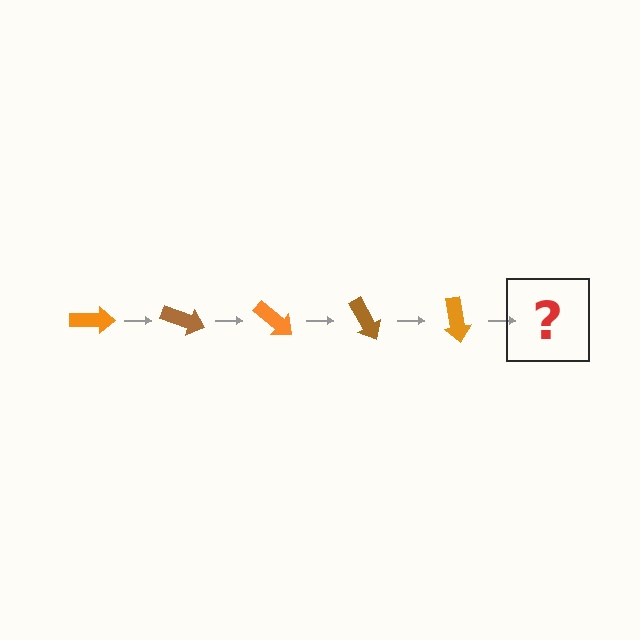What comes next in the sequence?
The next element should be a brown arrow, rotated 100 degrees from the start.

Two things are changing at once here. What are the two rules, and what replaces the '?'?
The two rules are that it rotates 20 degrees each step and the color cycles through orange and brown. The '?' should be a brown arrow, rotated 100 degrees from the start.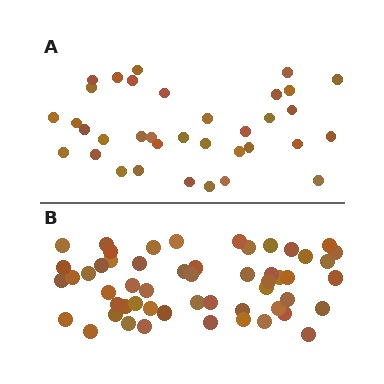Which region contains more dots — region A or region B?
Region B (the bottom region) has more dots.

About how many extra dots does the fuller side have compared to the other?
Region B has approximately 20 more dots than region A.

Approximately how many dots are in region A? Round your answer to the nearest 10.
About 40 dots. (The exact count is 35, which rounds to 40.)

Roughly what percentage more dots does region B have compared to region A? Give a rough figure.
About 55% more.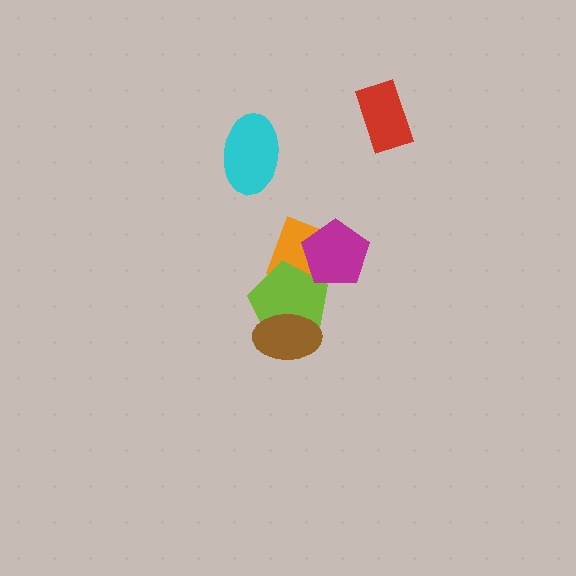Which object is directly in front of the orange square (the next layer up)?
The lime pentagon is directly in front of the orange square.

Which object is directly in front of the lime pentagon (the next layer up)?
The brown ellipse is directly in front of the lime pentagon.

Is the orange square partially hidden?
Yes, it is partially covered by another shape.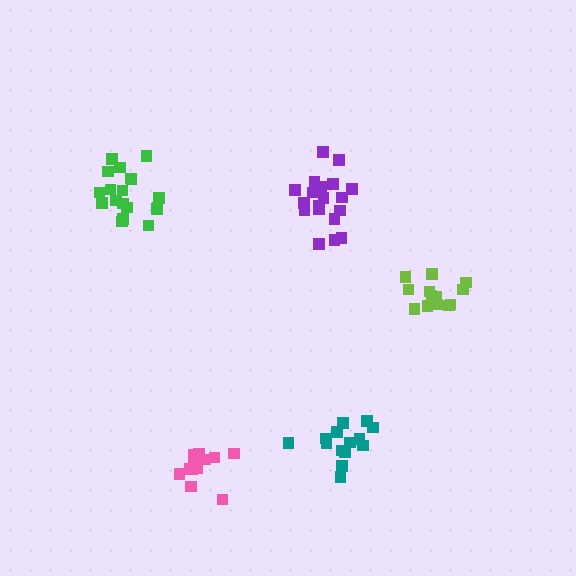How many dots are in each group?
Group 1: 19 dots, Group 2: 13 dots, Group 3: 14 dots, Group 4: 13 dots, Group 5: 19 dots (78 total).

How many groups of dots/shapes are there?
There are 5 groups.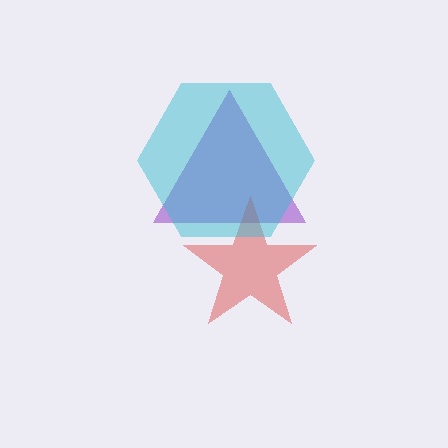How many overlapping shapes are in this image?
There are 3 overlapping shapes in the image.